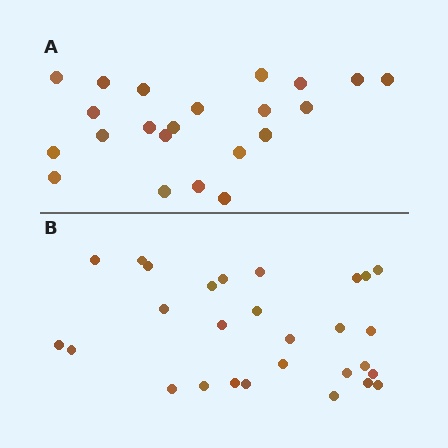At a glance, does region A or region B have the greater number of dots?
Region B (the bottom region) has more dots.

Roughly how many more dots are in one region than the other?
Region B has about 6 more dots than region A.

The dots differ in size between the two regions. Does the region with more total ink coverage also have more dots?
No. Region A has more total ink coverage because its dots are larger, but region B actually contains more individual dots. Total area can be misleading — the number of items is what matters here.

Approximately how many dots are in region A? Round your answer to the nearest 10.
About 20 dots. (The exact count is 22, which rounds to 20.)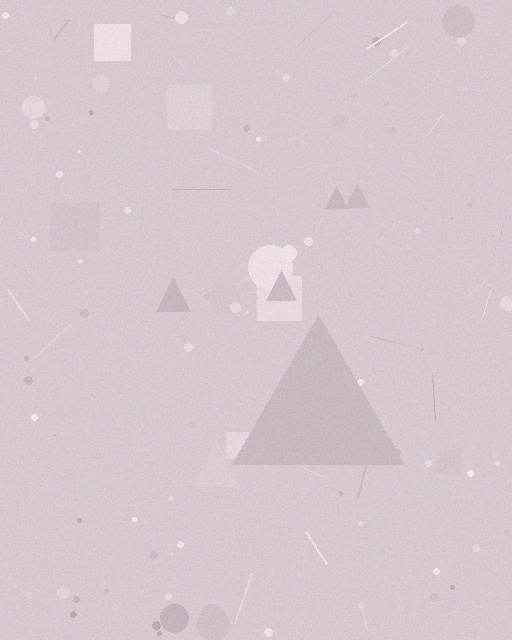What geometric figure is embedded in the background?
A triangle is embedded in the background.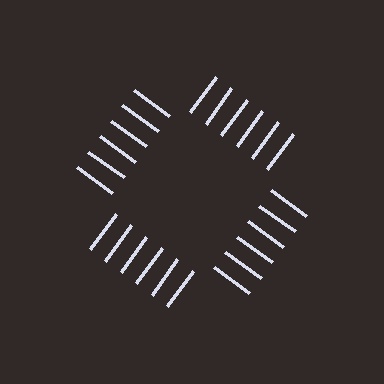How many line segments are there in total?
24 — 6 along each of the 4 edges.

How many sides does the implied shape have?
4 sides — the line-ends trace a square.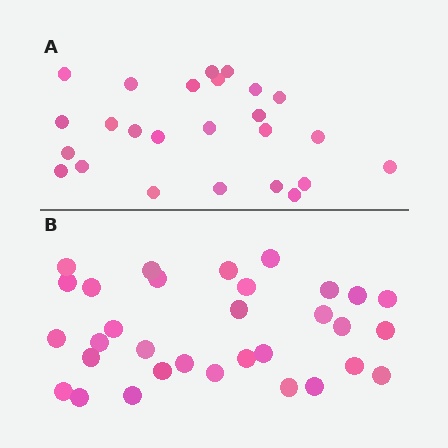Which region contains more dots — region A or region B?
Region B (the bottom region) has more dots.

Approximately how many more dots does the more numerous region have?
Region B has roughly 8 or so more dots than region A.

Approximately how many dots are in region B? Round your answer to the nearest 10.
About 30 dots. (The exact count is 32, which rounds to 30.)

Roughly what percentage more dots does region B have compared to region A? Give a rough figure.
About 30% more.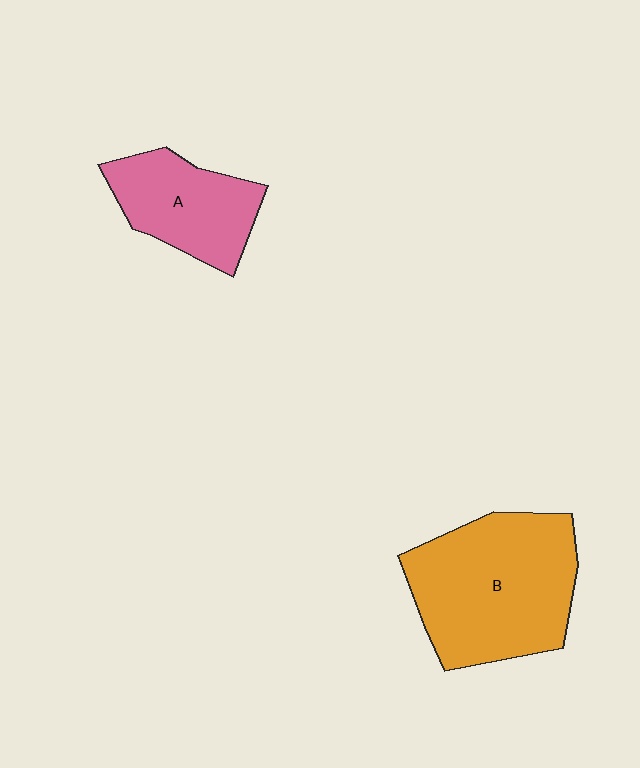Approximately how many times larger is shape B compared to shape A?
Approximately 1.8 times.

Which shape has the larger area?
Shape B (orange).